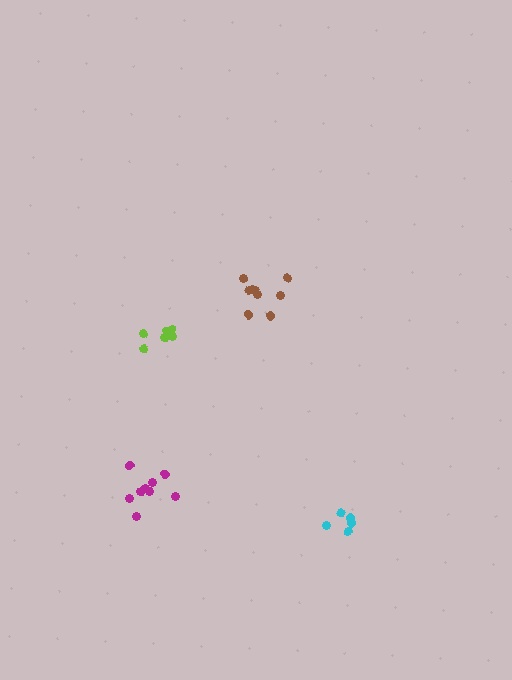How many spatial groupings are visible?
There are 4 spatial groupings.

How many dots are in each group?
Group 1: 9 dots, Group 2: 9 dots, Group 3: 5 dots, Group 4: 7 dots (30 total).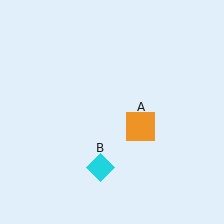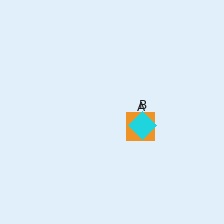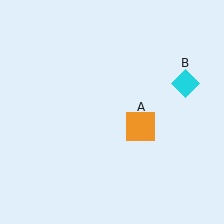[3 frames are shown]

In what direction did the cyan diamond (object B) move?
The cyan diamond (object B) moved up and to the right.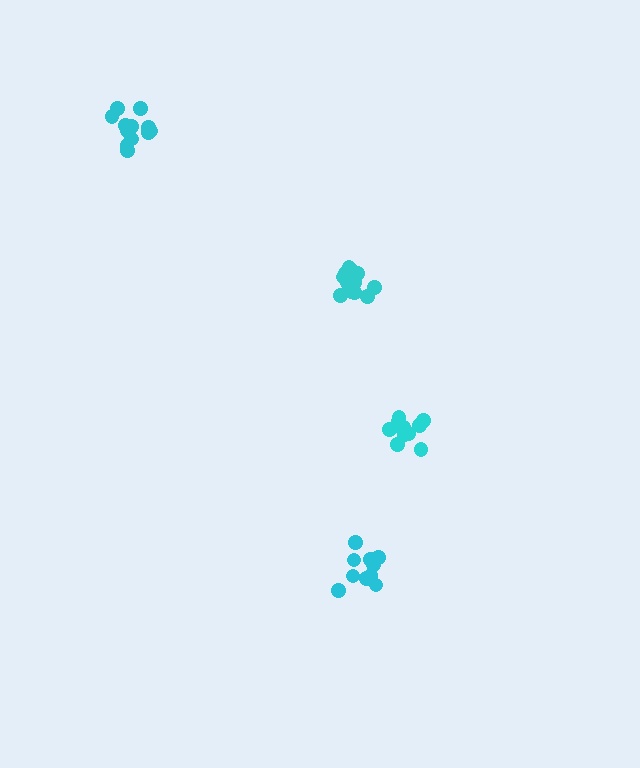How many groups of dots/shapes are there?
There are 4 groups.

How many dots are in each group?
Group 1: 11 dots, Group 2: 10 dots, Group 3: 13 dots, Group 4: 13 dots (47 total).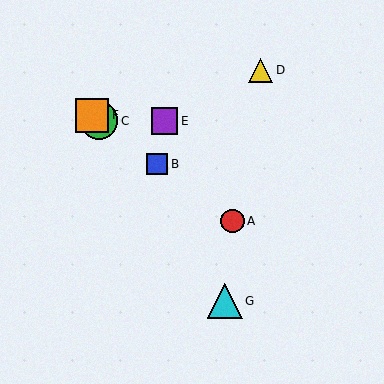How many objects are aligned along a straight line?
4 objects (A, B, C, F) are aligned along a straight line.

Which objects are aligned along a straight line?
Objects A, B, C, F are aligned along a straight line.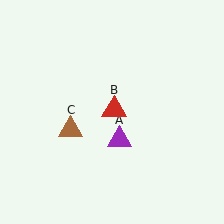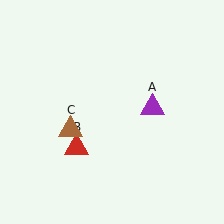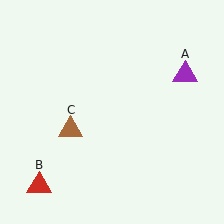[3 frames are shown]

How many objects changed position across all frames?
2 objects changed position: purple triangle (object A), red triangle (object B).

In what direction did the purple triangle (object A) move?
The purple triangle (object A) moved up and to the right.